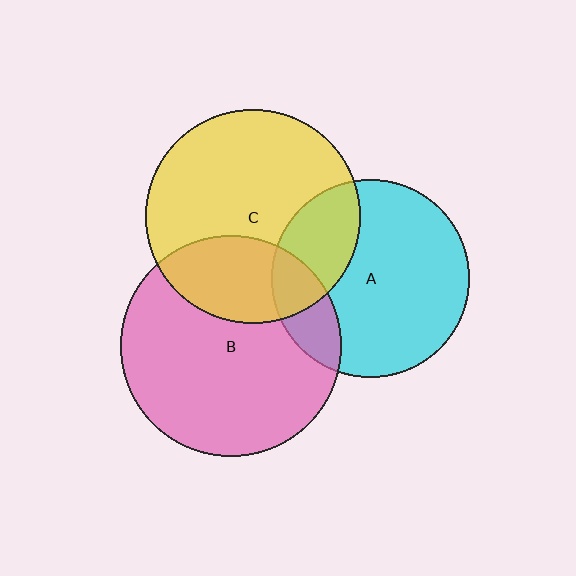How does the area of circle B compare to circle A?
Approximately 1.3 times.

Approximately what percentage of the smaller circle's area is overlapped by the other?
Approximately 30%.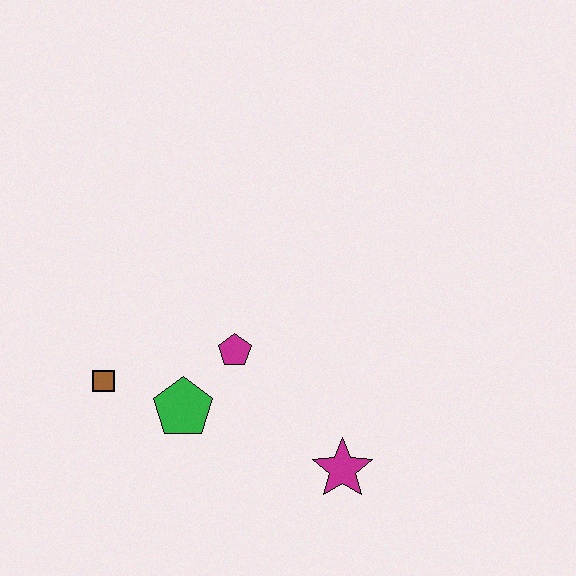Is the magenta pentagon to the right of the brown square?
Yes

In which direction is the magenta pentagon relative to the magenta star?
The magenta pentagon is above the magenta star.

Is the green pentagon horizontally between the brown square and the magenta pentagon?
Yes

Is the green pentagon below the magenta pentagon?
Yes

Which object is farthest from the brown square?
The magenta star is farthest from the brown square.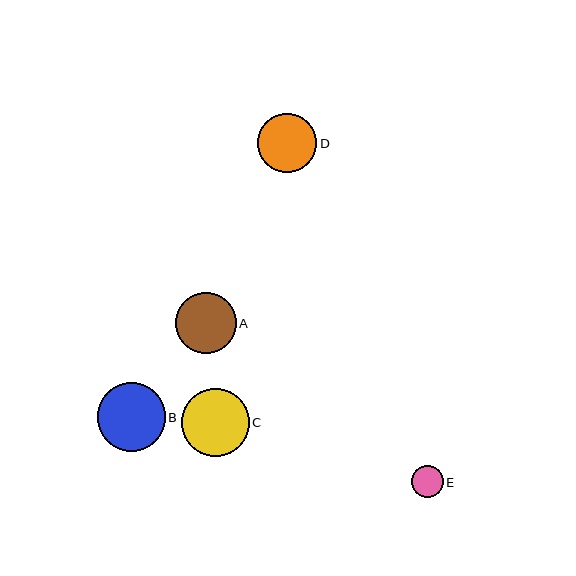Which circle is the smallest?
Circle E is the smallest with a size of approximately 32 pixels.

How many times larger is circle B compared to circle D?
Circle B is approximately 1.1 times the size of circle D.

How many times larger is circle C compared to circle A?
Circle C is approximately 1.1 times the size of circle A.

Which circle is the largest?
Circle B is the largest with a size of approximately 68 pixels.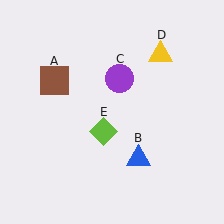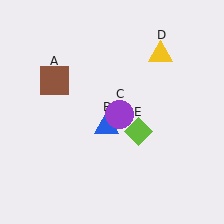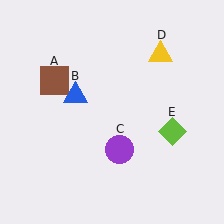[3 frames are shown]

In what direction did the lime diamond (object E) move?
The lime diamond (object E) moved right.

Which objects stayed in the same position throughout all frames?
Brown square (object A) and yellow triangle (object D) remained stationary.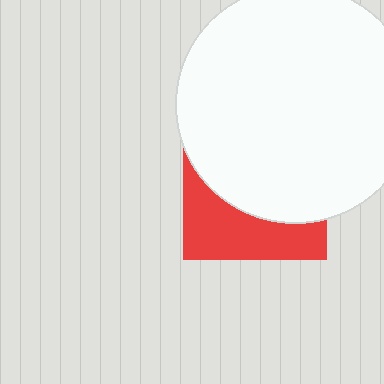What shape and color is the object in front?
The object in front is a white circle.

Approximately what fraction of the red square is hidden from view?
Roughly 63% of the red square is hidden behind the white circle.